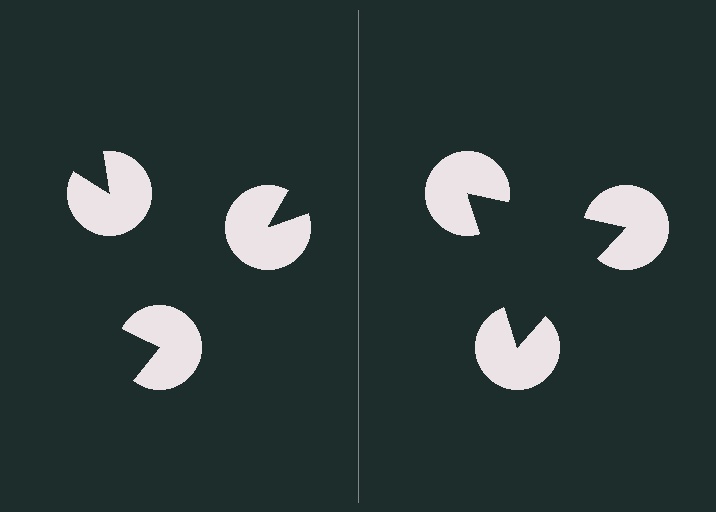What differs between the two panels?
The pac-man discs are positioned identically on both sides; only the wedge orientations differ. On the right they align to a triangle; on the left they are misaligned.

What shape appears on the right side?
An illusory triangle.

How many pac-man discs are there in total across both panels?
6 — 3 on each side.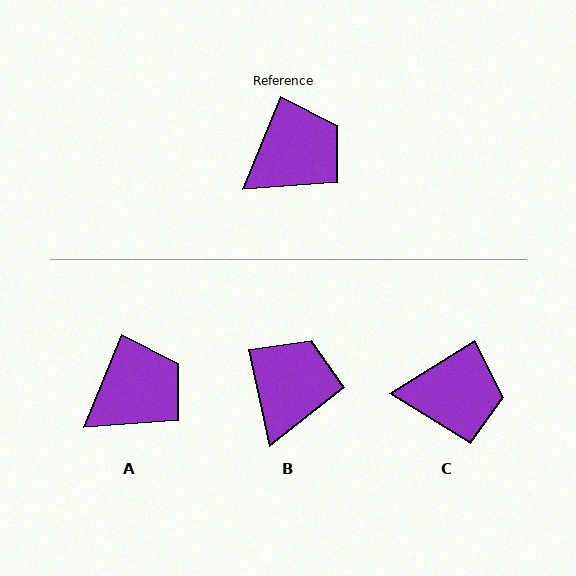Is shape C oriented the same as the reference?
No, it is off by about 36 degrees.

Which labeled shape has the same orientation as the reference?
A.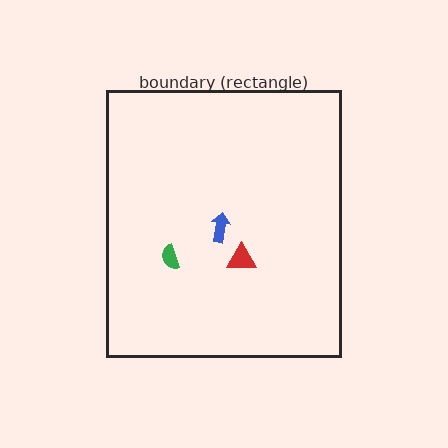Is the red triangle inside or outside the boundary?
Inside.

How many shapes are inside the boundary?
3 inside, 0 outside.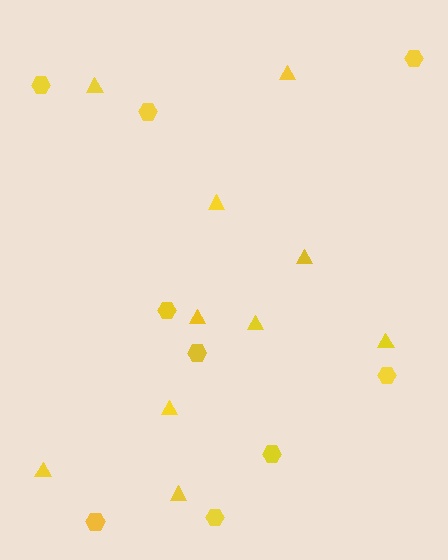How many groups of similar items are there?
There are 2 groups: one group of triangles (10) and one group of hexagons (9).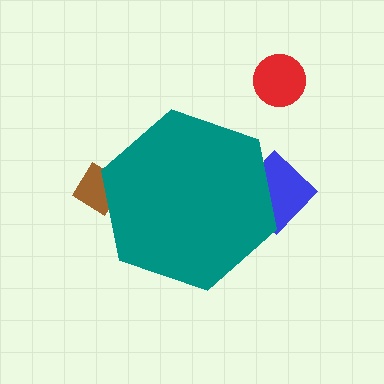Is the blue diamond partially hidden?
Yes, the blue diamond is partially hidden behind the teal hexagon.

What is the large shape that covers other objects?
A teal hexagon.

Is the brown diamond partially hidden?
Yes, the brown diamond is partially hidden behind the teal hexagon.